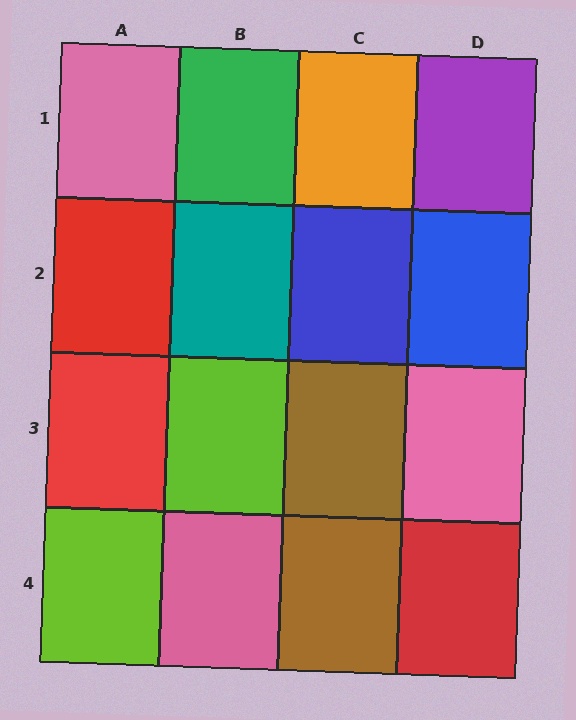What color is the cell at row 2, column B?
Teal.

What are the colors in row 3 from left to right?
Red, lime, brown, pink.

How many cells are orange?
1 cell is orange.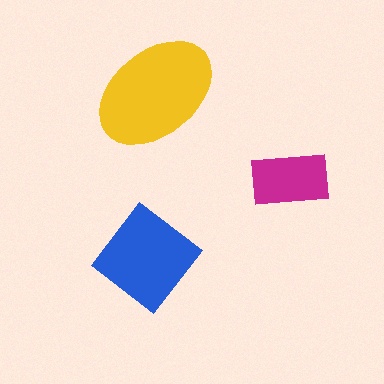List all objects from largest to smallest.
The yellow ellipse, the blue diamond, the magenta rectangle.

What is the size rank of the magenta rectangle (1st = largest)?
3rd.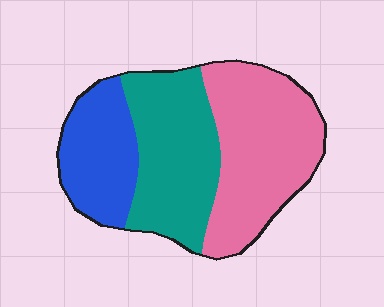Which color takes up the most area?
Pink, at roughly 40%.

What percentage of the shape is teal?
Teal covers roughly 35% of the shape.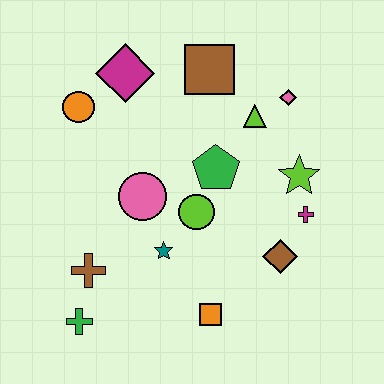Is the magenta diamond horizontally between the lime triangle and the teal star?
No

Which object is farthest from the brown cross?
The pink diamond is farthest from the brown cross.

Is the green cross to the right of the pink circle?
No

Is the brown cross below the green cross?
No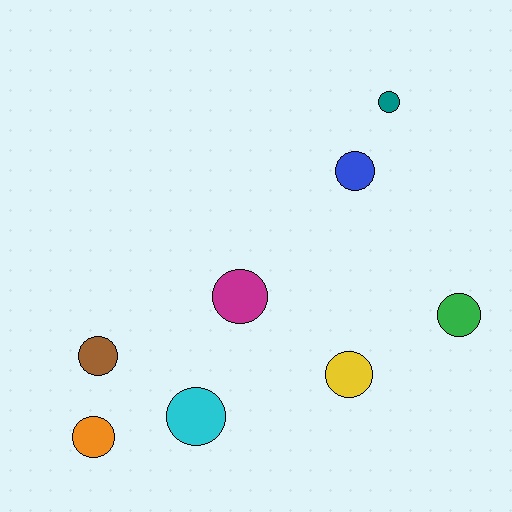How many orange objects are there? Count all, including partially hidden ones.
There is 1 orange object.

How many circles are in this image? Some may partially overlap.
There are 8 circles.